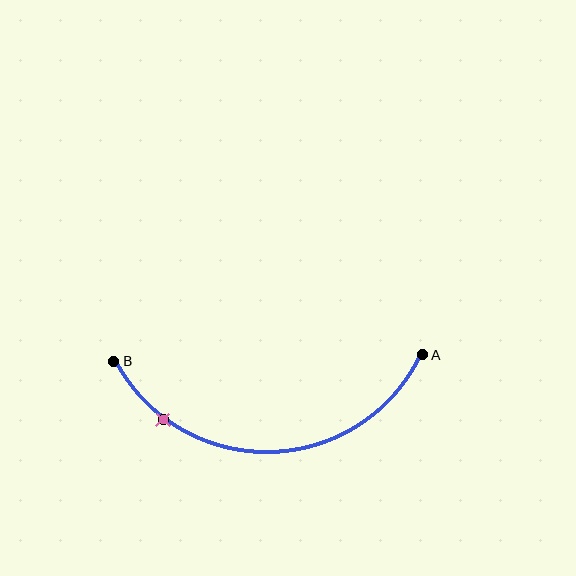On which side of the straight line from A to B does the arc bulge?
The arc bulges below the straight line connecting A and B.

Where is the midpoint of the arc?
The arc midpoint is the point on the curve farthest from the straight line joining A and B. It sits below that line.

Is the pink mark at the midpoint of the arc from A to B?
No. The pink mark lies on the arc but is closer to endpoint B. The arc midpoint would be at the point on the curve equidistant along the arc from both A and B.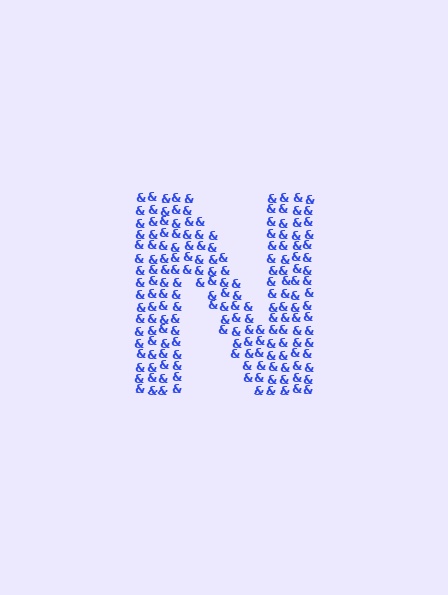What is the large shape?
The large shape is the letter N.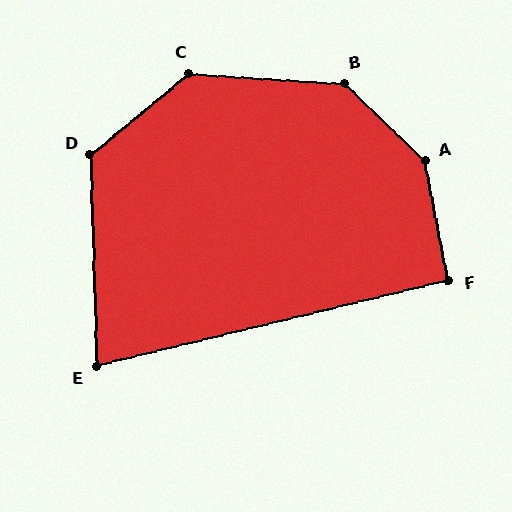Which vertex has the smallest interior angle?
E, at approximately 78 degrees.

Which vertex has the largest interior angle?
A, at approximately 145 degrees.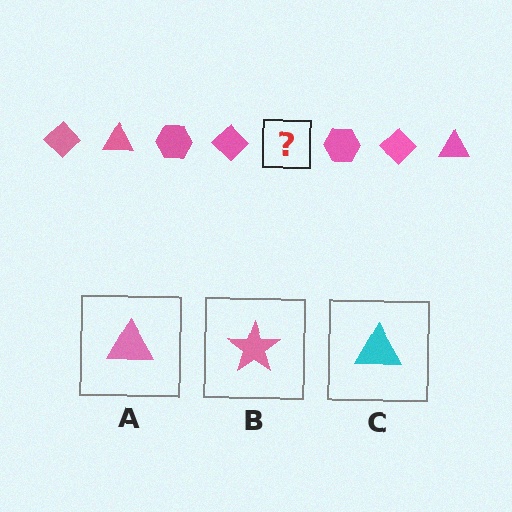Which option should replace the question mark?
Option A.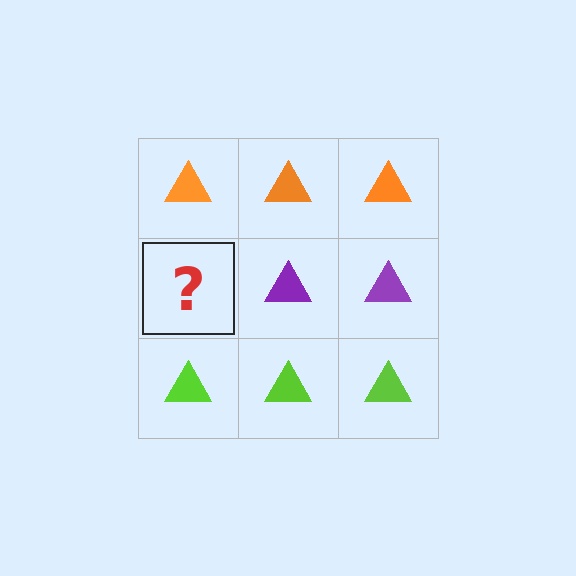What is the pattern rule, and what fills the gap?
The rule is that each row has a consistent color. The gap should be filled with a purple triangle.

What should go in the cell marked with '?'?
The missing cell should contain a purple triangle.